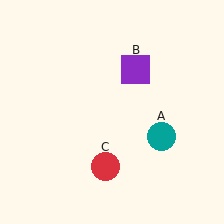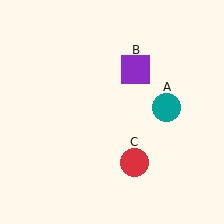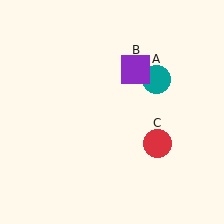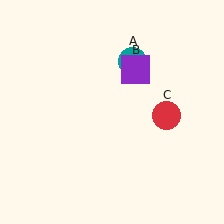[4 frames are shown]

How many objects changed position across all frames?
2 objects changed position: teal circle (object A), red circle (object C).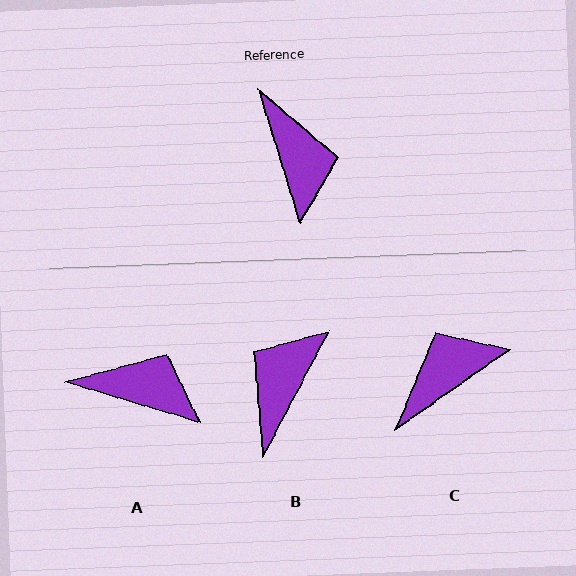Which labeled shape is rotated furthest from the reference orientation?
B, about 135 degrees away.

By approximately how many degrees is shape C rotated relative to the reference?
Approximately 108 degrees counter-clockwise.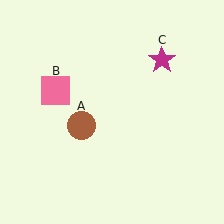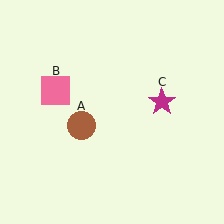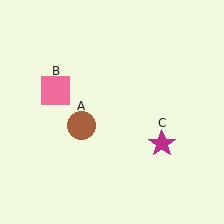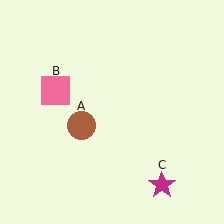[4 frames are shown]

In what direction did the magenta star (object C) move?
The magenta star (object C) moved down.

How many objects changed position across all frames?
1 object changed position: magenta star (object C).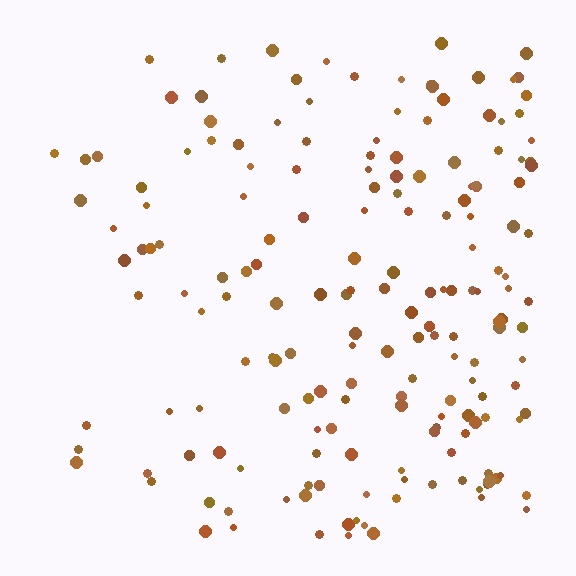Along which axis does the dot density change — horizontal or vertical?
Horizontal.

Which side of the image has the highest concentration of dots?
The right.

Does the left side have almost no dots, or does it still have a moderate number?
Still a moderate number, just noticeably fewer than the right.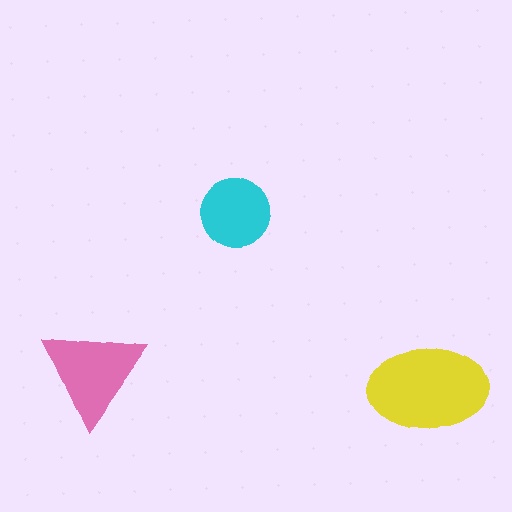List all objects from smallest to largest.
The cyan circle, the pink triangle, the yellow ellipse.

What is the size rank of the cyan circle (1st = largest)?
3rd.